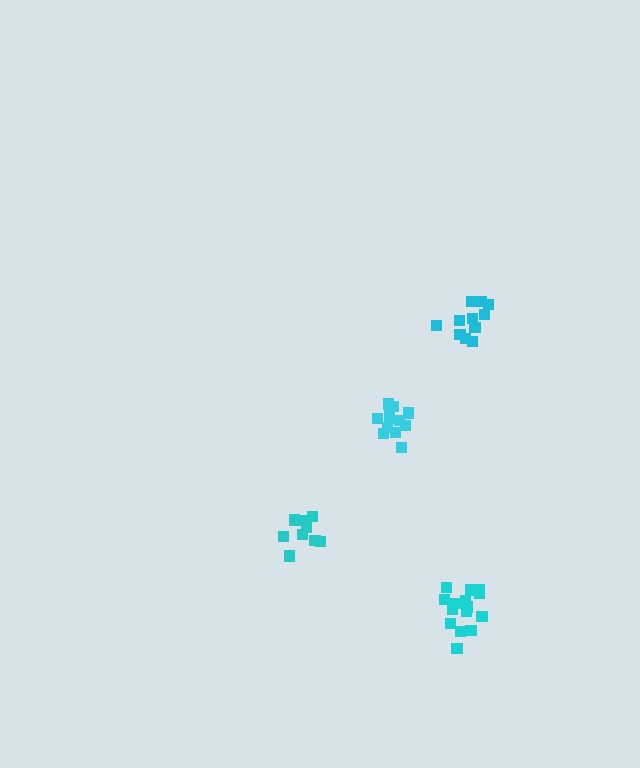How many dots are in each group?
Group 1: 12 dots, Group 2: 15 dots, Group 3: 11 dots, Group 4: 9 dots (47 total).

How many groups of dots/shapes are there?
There are 4 groups.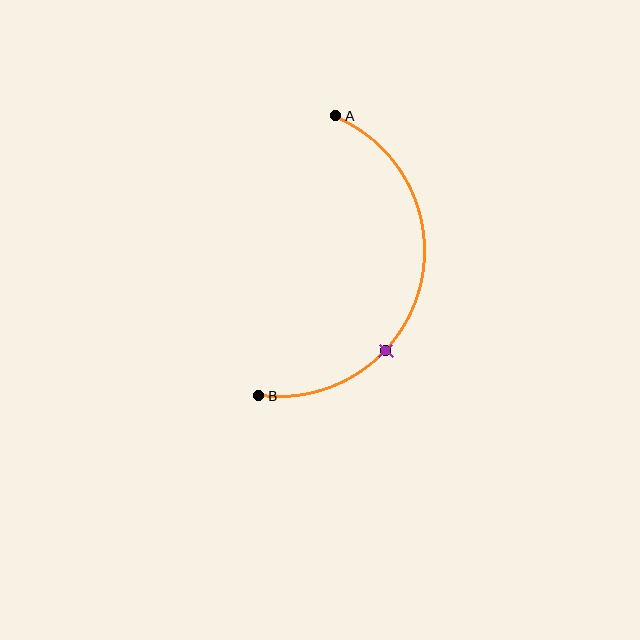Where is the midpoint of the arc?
The arc midpoint is the point on the curve farthest from the straight line joining A and B. It sits to the right of that line.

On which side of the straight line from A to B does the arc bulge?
The arc bulges to the right of the straight line connecting A and B.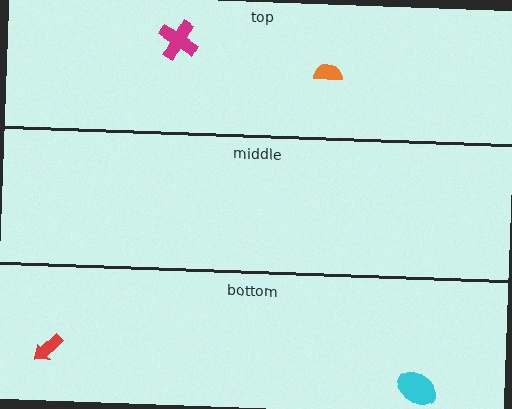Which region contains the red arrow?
The bottom region.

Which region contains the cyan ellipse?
The bottom region.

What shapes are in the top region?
The magenta cross, the orange semicircle.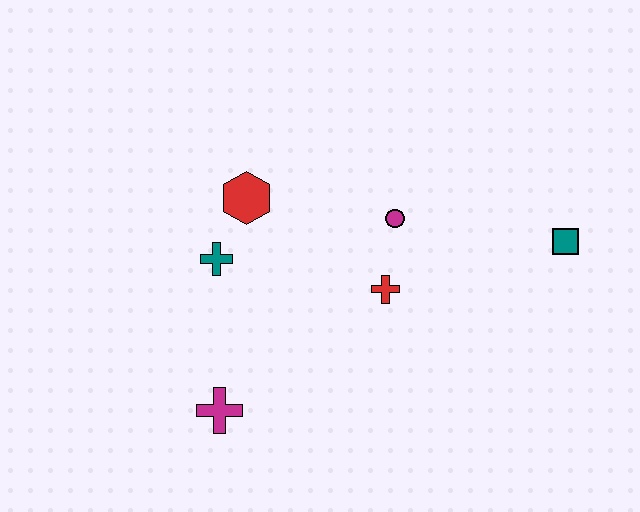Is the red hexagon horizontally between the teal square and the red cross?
No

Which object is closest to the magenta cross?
The teal cross is closest to the magenta cross.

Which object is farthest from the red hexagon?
The teal square is farthest from the red hexagon.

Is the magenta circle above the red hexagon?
No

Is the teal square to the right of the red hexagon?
Yes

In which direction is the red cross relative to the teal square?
The red cross is to the left of the teal square.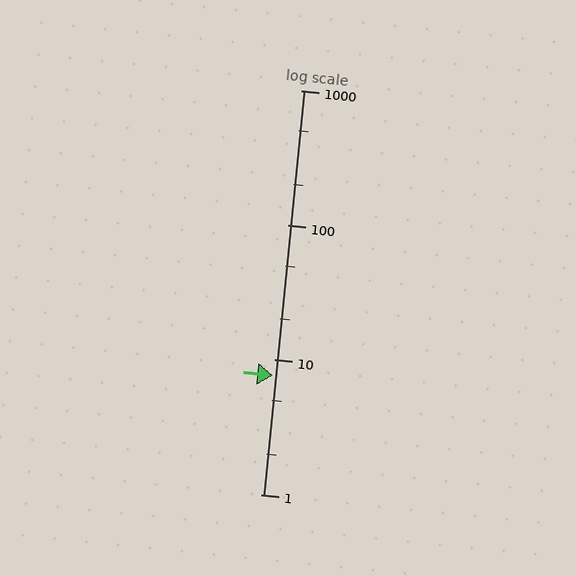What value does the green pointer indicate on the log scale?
The pointer indicates approximately 7.7.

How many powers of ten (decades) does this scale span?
The scale spans 3 decades, from 1 to 1000.